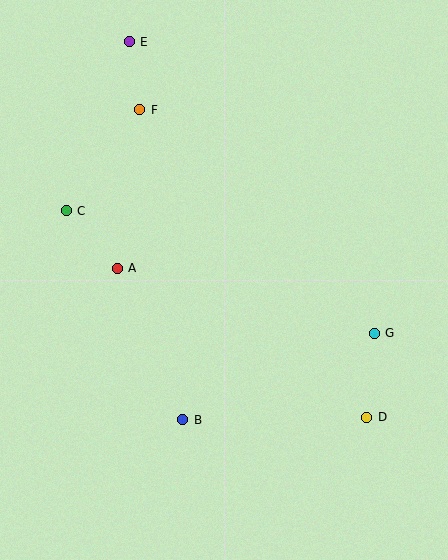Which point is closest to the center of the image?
Point A at (117, 268) is closest to the center.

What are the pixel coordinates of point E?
Point E is at (129, 42).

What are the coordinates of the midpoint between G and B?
The midpoint between G and B is at (279, 377).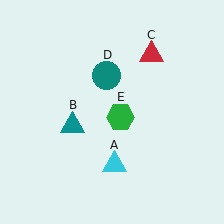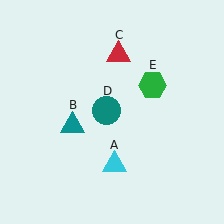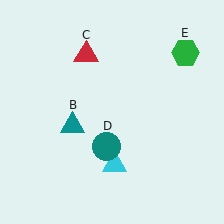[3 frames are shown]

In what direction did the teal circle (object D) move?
The teal circle (object D) moved down.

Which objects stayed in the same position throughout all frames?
Cyan triangle (object A) and teal triangle (object B) remained stationary.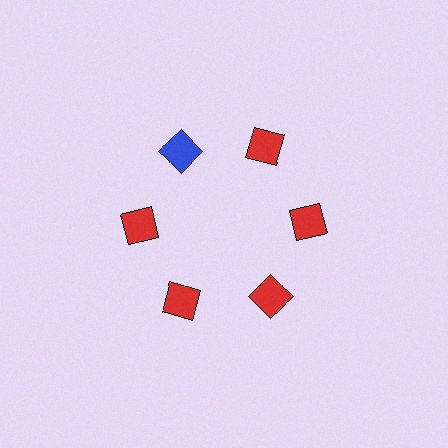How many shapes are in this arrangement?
There are 6 shapes arranged in a ring pattern.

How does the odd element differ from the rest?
It has a different color: blue instead of red.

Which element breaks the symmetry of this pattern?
The blue diamond at roughly the 11 o'clock position breaks the symmetry. All other shapes are red diamonds.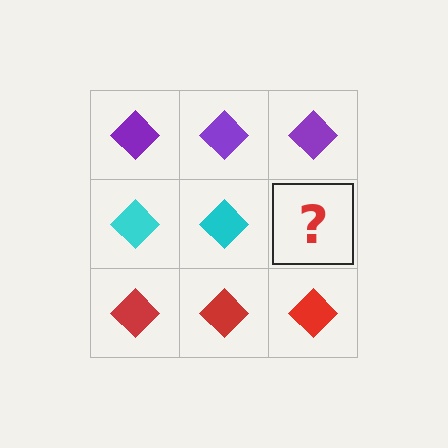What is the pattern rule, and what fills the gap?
The rule is that each row has a consistent color. The gap should be filled with a cyan diamond.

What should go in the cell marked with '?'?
The missing cell should contain a cyan diamond.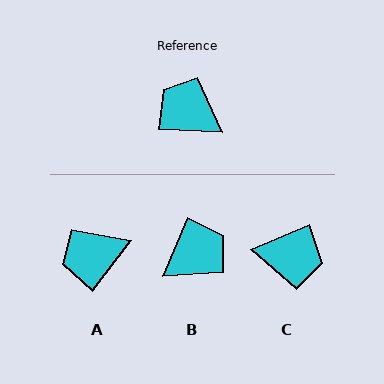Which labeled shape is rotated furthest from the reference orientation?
C, about 155 degrees away.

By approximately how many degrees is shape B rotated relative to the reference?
Approximately 110 degrees clockwise.